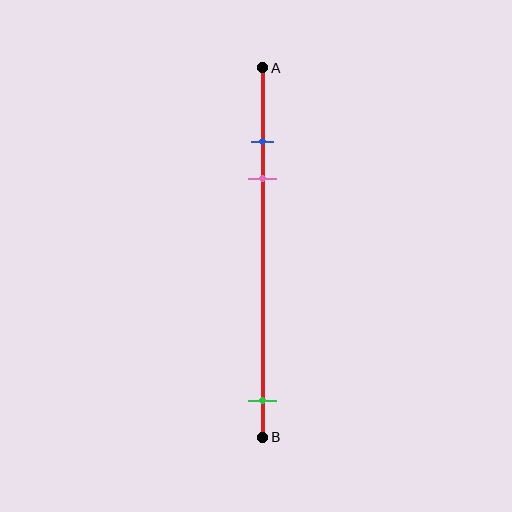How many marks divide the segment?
There are 3 marks dividing the segment.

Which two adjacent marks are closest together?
The blue and pink marks are the closest adjacent pair.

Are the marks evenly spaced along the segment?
No, the marks are not evenly spaced.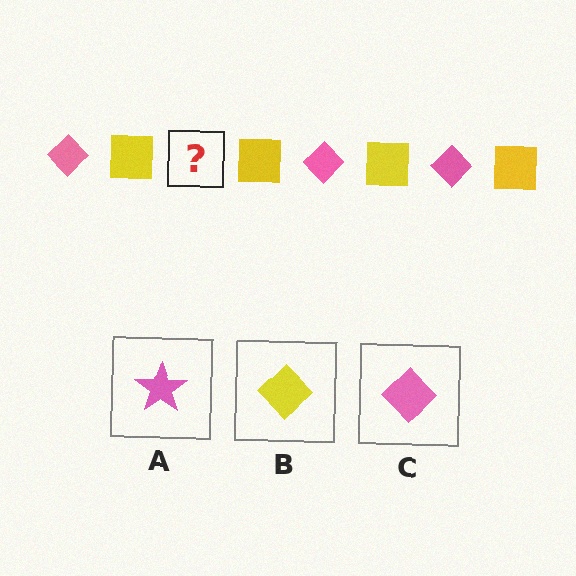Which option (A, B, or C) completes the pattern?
C.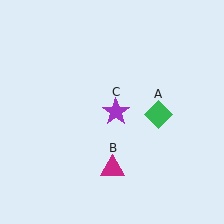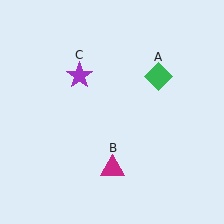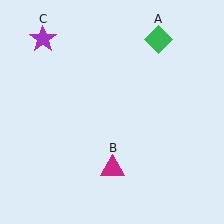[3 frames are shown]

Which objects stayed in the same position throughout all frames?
Magenta triangle (object B) remained stationary.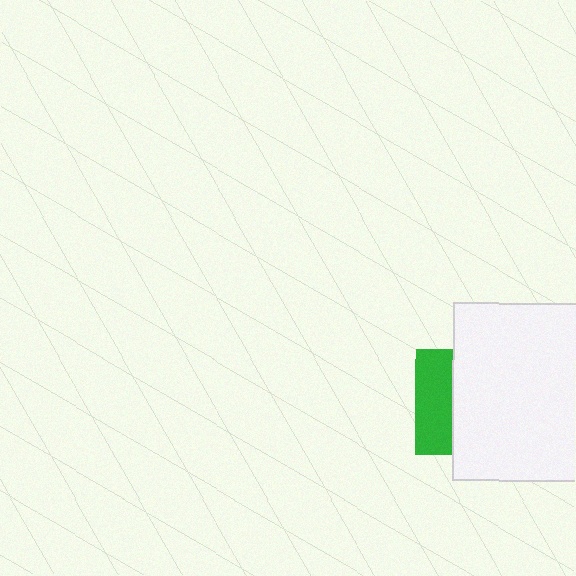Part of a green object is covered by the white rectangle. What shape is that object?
It is a square.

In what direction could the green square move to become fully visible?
The green square could move left. That would shift it out from behind the white rectangle entirely.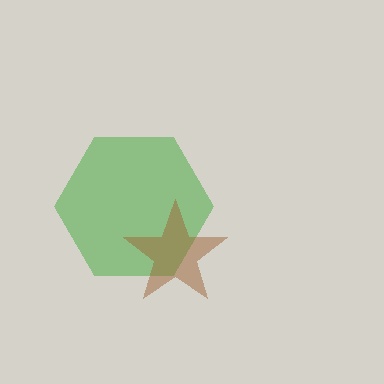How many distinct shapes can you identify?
There are 2 distinct shapes: a green hexagon, a brown star.